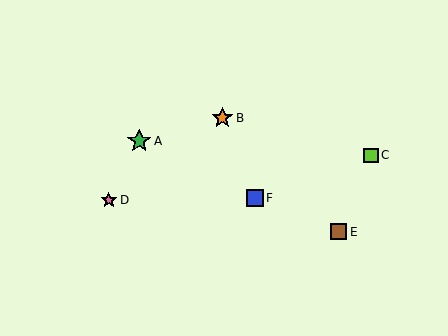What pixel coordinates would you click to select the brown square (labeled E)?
Click at (339, 232) to select the brown square E.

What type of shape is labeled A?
Shape A is a green star.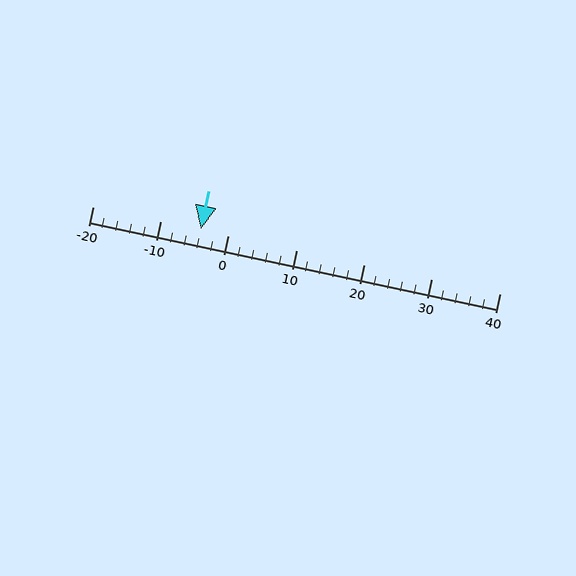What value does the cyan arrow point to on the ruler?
The cyan arrow points to approximately -4.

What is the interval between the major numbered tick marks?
The major tick marks are spaced 10 units apart.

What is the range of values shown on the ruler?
The ruler shows values from -20 to 40.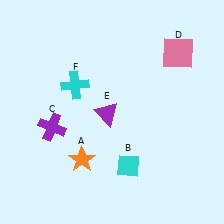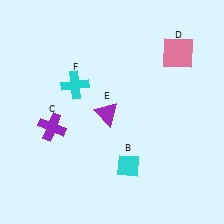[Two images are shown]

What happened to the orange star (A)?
The orange star (A) was removed in Image 2. It was in the bottom-left area of Image 1.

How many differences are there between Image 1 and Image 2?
There is 1 difference between the two images.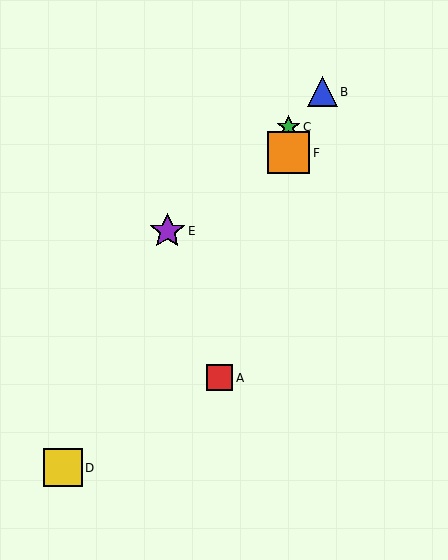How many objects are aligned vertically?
2 objects (C, F) are aligned vertically.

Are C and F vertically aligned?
Yes, both are at x≈289.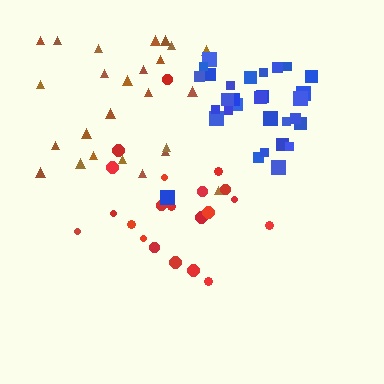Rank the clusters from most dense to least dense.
blue, red, brown.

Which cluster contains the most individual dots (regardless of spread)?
Blue (30).